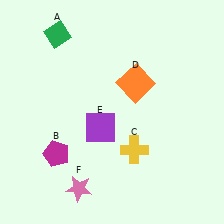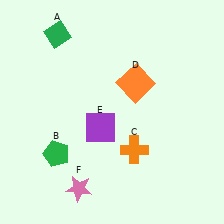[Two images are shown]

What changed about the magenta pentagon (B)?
In Image 1, B is magenta. In Image 2, it changed to green.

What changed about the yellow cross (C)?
In Image 1, C is yellow. In Image 2, it changed to orange.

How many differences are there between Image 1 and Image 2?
There are 2 differences between the two images.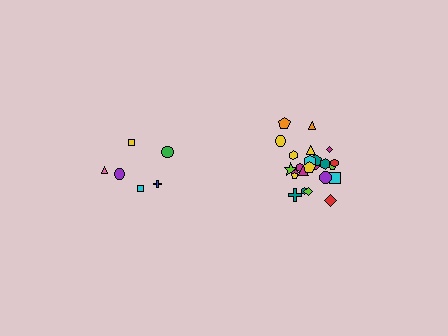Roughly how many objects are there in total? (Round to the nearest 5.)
Roughly 30 objects in total.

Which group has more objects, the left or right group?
The right group.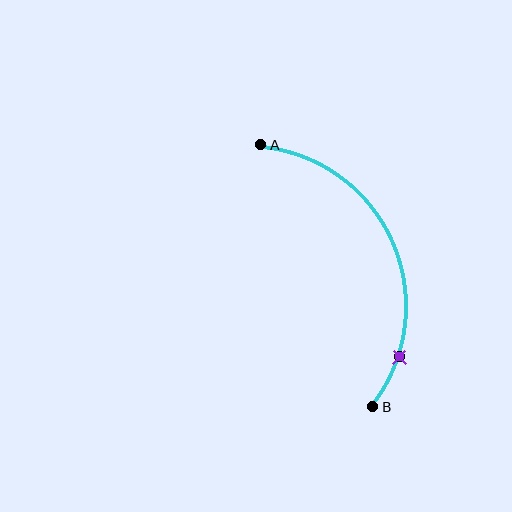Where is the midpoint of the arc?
The arc midpoint is the point on the curve farthest from the straight line joining A and B. It sits to the right of that line.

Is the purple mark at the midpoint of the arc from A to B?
No. The purple mark lies on the arc but is closer to endpoint B. The arc midpoint would be at the point on the curve equidistant along the arc from both A and B.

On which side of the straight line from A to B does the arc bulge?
The arc bulges to the right of the straight line connecting A and B.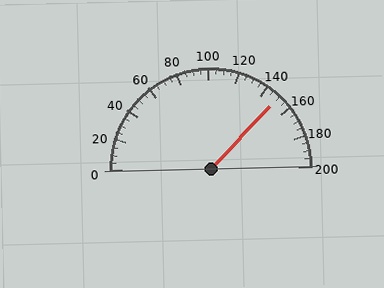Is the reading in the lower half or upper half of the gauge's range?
The reading is in the upper half of the range (0 to 200).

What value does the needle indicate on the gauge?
The needle indicates approximately 150.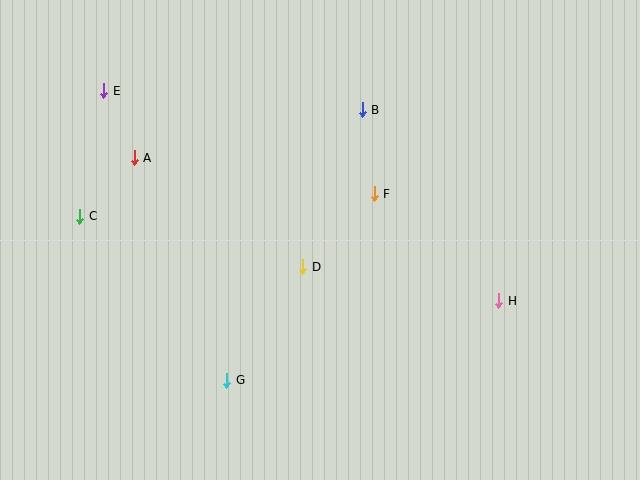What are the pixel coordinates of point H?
Point H is at (499, 301).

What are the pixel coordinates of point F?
Point F is at (374, 194).